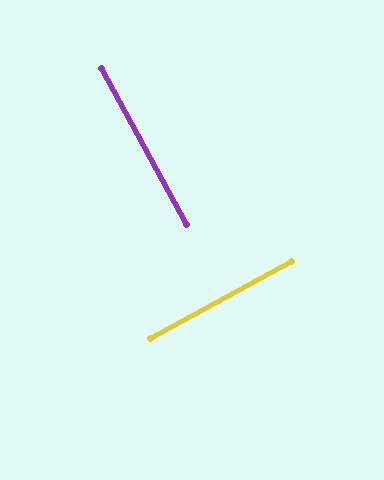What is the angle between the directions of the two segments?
Approximately 90 degrees.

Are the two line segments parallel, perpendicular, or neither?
Perpendicular — they meet at approximately 90°.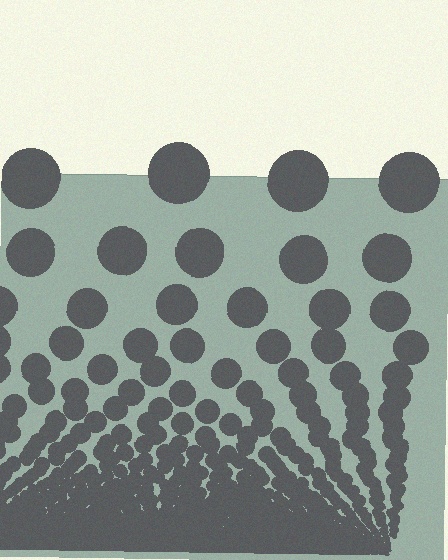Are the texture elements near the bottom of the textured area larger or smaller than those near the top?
Smaller. The gradient is inverted — elements near the bottom are smaller and denser.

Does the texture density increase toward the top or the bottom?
Density increases toward the bottom.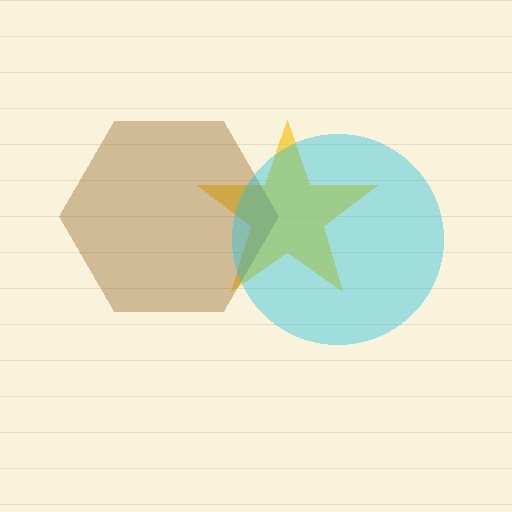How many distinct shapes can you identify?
There are 3 distinct shapes: a yellow star, a brown hexagon, a cyan circle.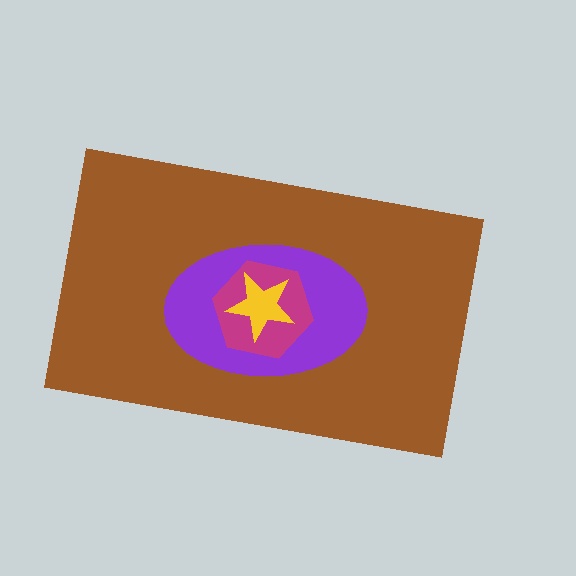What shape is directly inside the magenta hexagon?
The yellow star.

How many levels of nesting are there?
4.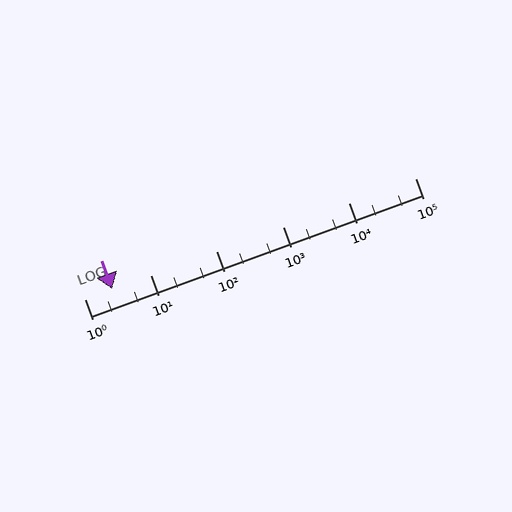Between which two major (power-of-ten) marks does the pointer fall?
The pointer is between 1 and 10.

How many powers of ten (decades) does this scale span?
The scale spans 5 decades, from 1 to 100000.